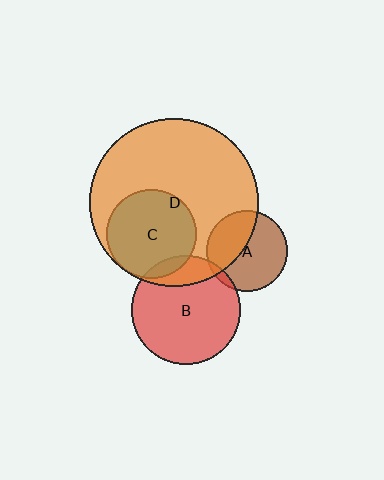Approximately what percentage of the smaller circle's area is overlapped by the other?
Approximately 100%.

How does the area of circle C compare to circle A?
Approximately 1.2 times.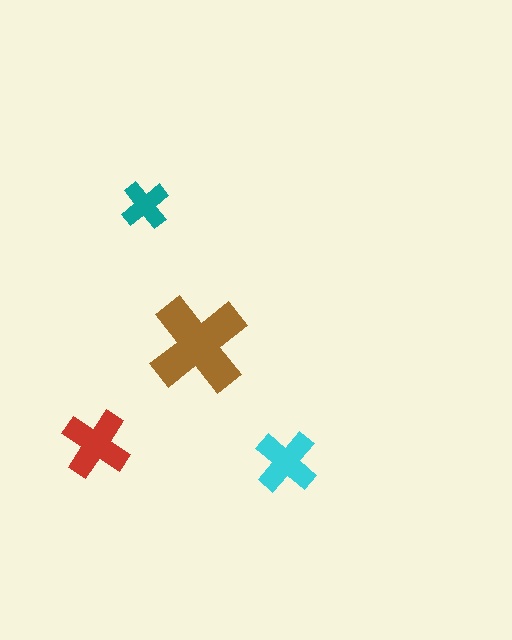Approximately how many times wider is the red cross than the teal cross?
About 1.5 times wider.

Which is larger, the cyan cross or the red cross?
The red one.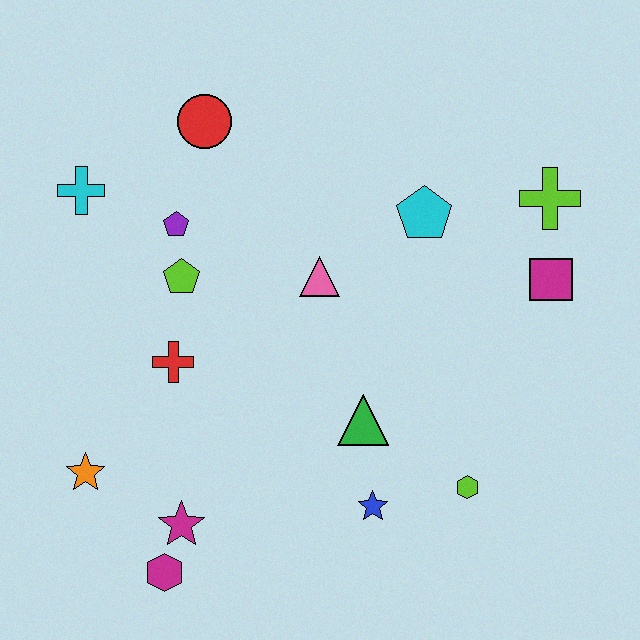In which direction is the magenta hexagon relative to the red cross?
The magenta hexagon is below the red cross.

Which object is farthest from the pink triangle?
The magenta hexagon is farthest from the pink triangle.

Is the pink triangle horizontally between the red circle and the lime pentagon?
No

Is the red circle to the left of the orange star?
No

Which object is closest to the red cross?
The lime pentagon is closest to the red cross.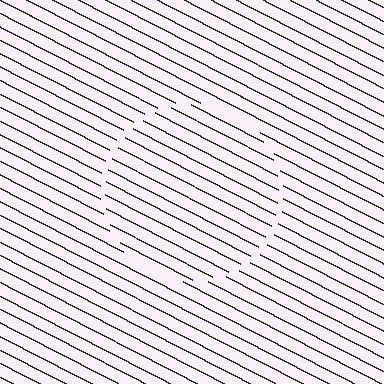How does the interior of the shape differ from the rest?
The interior of the shape contains the same grating, shifted by half a period — the contour is defined by the phase discontinuity where line-ends from the inner and outer gratings abut.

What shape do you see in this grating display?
An illusory circle. The interior of the shape contains the same grating, shifted by half a period — the contour is defined by the phase discontinuity where line-ends from the inner and outer gratings abut.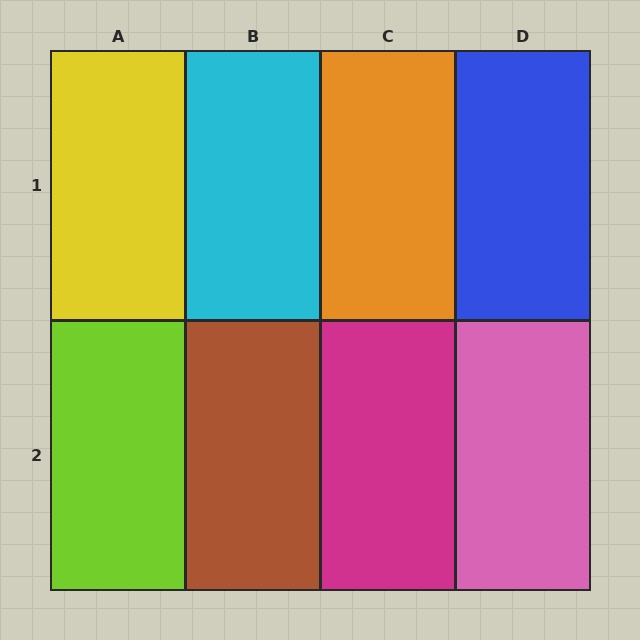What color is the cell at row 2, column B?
Brown.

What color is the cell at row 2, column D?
Pink.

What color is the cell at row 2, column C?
Magenta.